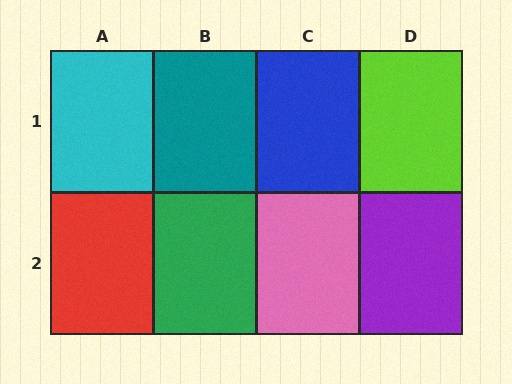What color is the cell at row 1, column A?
Cyan.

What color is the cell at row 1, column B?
Teal.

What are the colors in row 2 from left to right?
Red, green, pink, purple.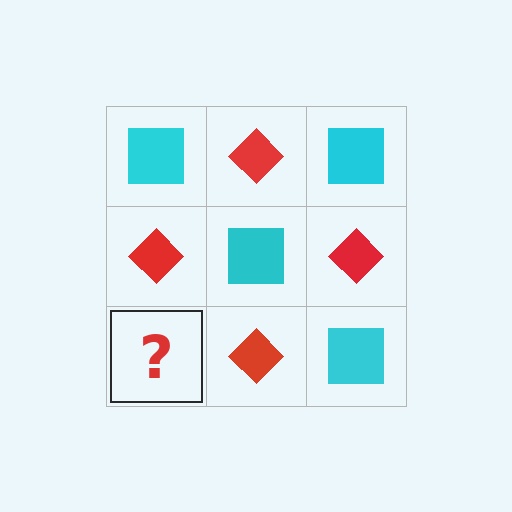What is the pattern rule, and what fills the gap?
The rule is that it alternates cyan square and red diamond in a checkerboard pattern. The gap should be filled with a cyan square.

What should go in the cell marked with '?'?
The missing cell should contain a cyan square.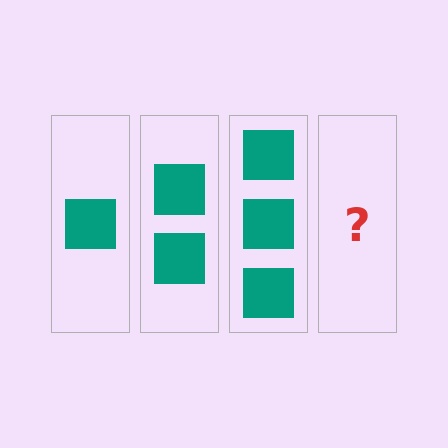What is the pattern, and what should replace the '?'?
The pattern is that each step adds one more square. The '?' should be 4 squares.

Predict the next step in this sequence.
The next step is 4 squares.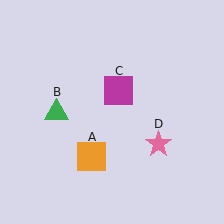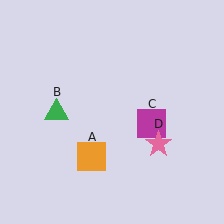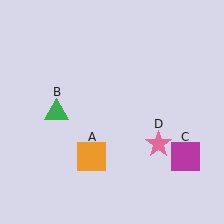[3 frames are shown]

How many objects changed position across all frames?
1 object changed position: magenta square (object C).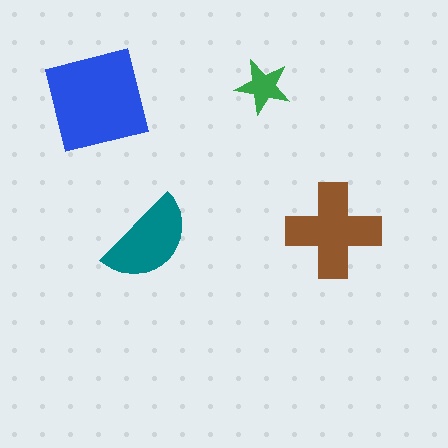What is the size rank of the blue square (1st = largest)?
1st.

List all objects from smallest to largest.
The green star, the teal semicircle, the brown cross, the blue square.